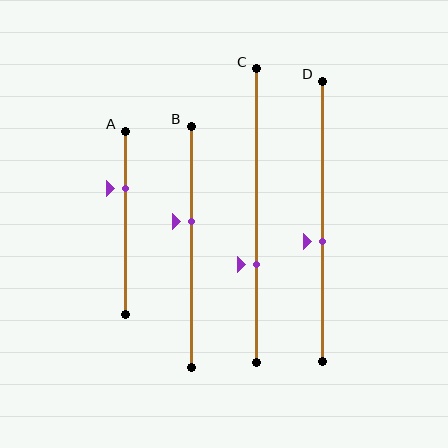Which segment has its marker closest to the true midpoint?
Segment D has its marker closest to the true midpoint.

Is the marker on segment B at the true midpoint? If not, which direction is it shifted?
No, the marker on segment B is shifted upward by about 10% of the segment length.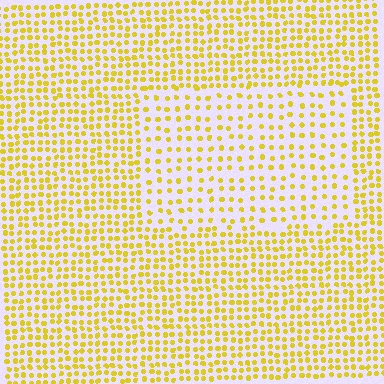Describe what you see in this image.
The image contains small yellow elements arranged at two different densities. A rectangle-shaped region is visible where the elements are less densely packed than the surrounding area.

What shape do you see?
I see a rectangle.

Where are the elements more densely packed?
The elements are more densely packed outside the rectangle boundary.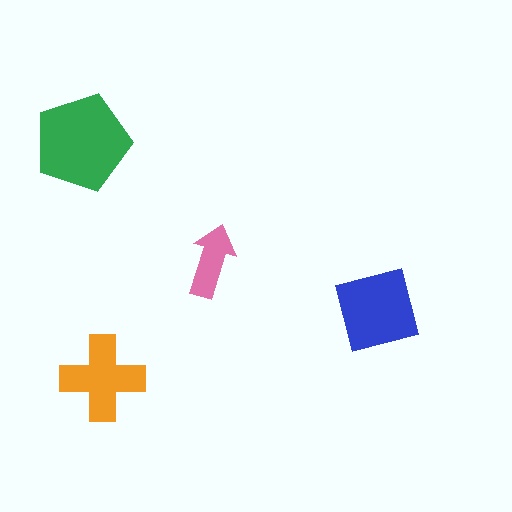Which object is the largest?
The green pentagon.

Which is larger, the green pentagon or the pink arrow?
The green pentagon.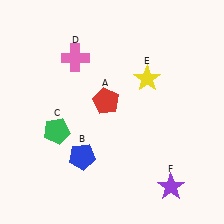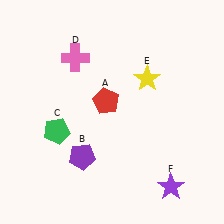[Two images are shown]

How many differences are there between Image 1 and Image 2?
There is 1 difference between the two images.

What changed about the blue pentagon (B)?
In Image 1, B is blue. In Image 2, it changed to purple.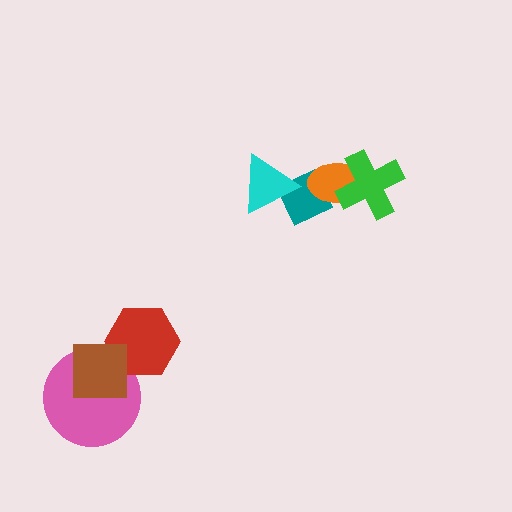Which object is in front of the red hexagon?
The brown square is in front of the red hexagon.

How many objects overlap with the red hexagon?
2 objects overlap with the red hexagon.